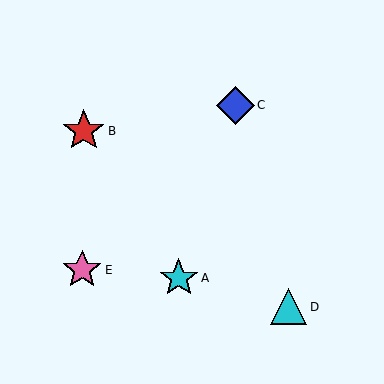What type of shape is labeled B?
Shape B is a red star.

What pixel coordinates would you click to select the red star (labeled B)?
Click at (84, 131) to select the red star B.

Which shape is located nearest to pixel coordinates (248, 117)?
The blue diamond (labeled C) at (235, 105) is nearest to that location.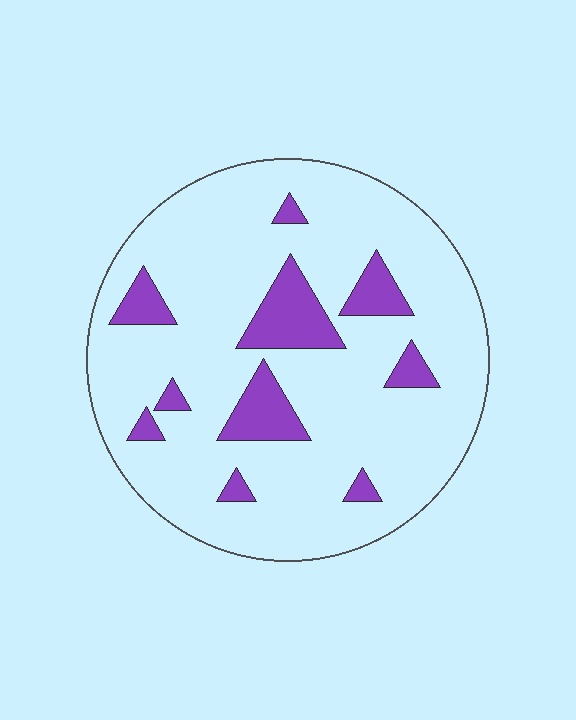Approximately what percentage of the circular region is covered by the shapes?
Approximately 15%.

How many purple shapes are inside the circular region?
10.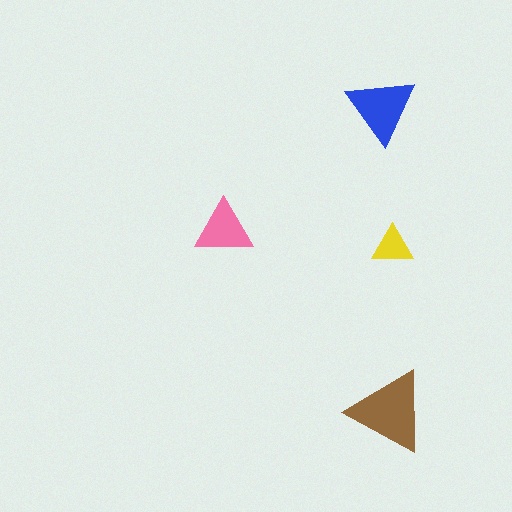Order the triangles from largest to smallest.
the brown one, the blue one, the pink one, the yellow one.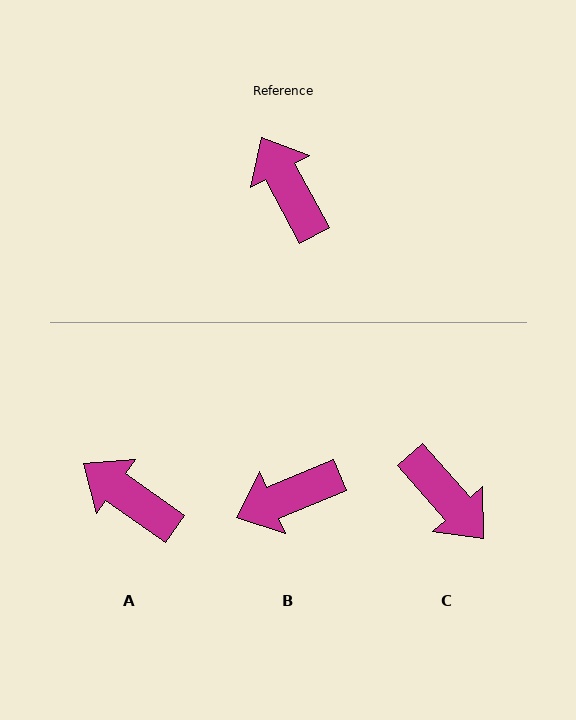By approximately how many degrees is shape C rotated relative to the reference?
Approximately 167 degrees clockwise.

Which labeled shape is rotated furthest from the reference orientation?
C, about 167 degrees away.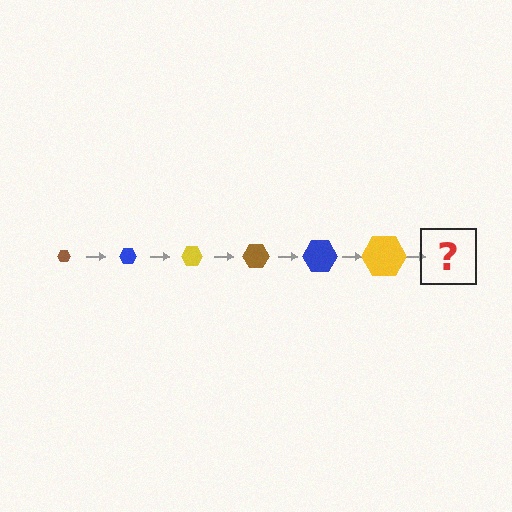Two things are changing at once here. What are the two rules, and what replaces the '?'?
The two rules are that the hexagon grows larger each step and the color cycles through brown, blue, and yellow. The '?' should be a brown hexagon, larger than the previous one.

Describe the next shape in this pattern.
It should be a brown hexagon, larger than the previous one.